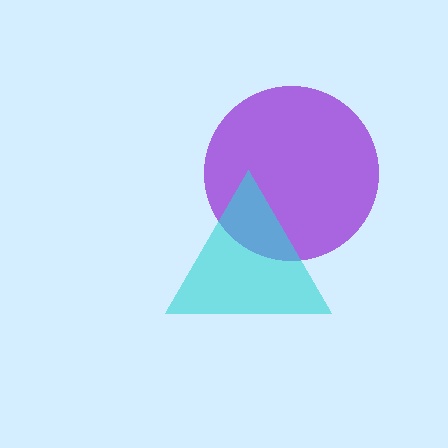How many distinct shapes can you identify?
There are 2 distinct shapes: a purple circle, a cyan triangle.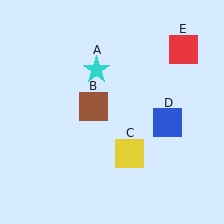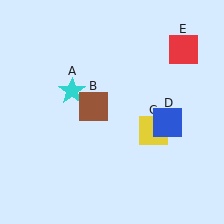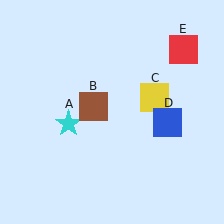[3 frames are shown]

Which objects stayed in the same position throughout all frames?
Brown square (object B) and blue square (object D) and red square (object E) remained stationary.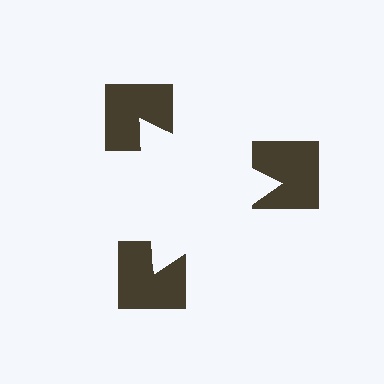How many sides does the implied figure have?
3 sides.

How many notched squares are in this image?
There are 3 — one at each vertex of the illusory triangle.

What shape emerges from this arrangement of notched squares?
An illusory triangle — its edges are inferred from the aligned wedge cuts in the notched squares, not physically drawn.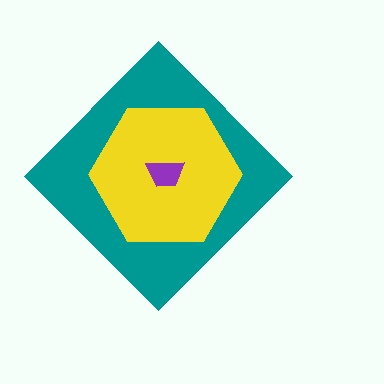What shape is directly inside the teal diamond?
The yellow hexagon.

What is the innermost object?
The purple trapezoid.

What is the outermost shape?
The teal diamond.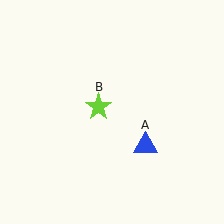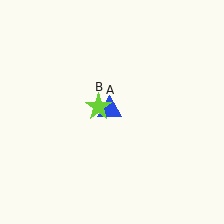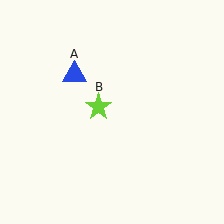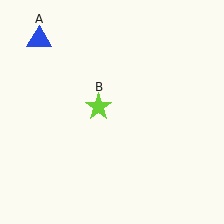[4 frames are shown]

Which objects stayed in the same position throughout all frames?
Lime star (object B) remained stationary.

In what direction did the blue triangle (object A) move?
The blue triangle (object A) moved up and to the left.